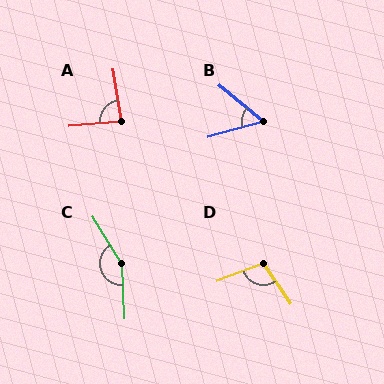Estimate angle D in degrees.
Approximately 103 degrees.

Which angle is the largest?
C, at approximately 151 degrees.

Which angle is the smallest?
B, at approximately 55 degrees.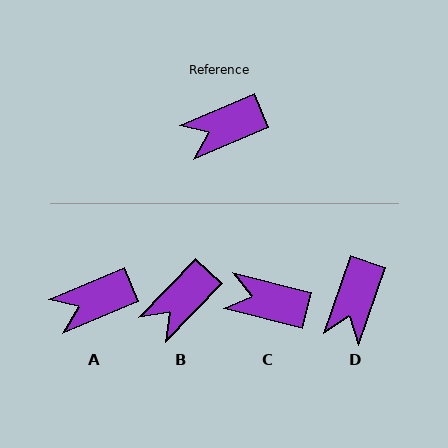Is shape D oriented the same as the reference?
No, it is off by about 48 degrees.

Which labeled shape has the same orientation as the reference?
A.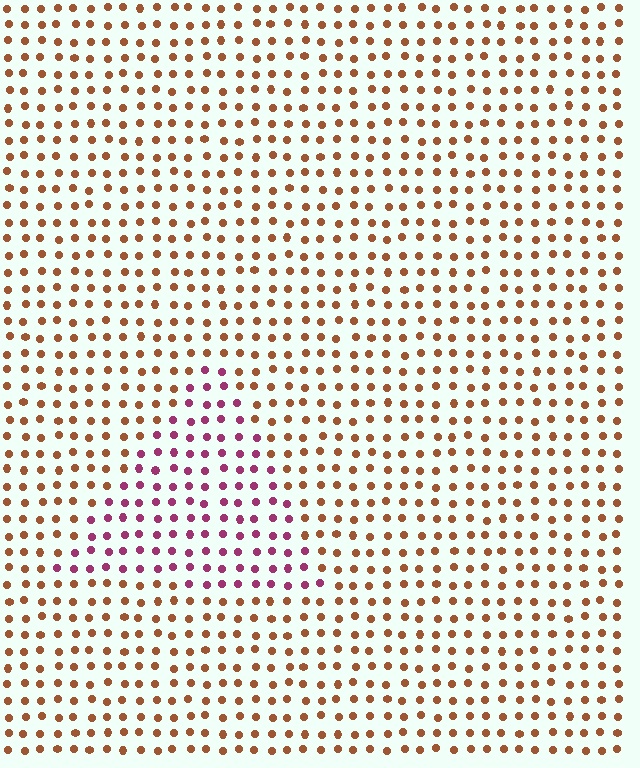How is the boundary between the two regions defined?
The boundary is defined purely by a slight shift in hue (about 55 degrees). Spacing, size, and orientation are identical on both sides.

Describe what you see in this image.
The image is filled with small brown elements in a uniform arrangement. A triangle-shaped region is visible where the elements are tinted to a slightly different hue, forming a subtle color boundary.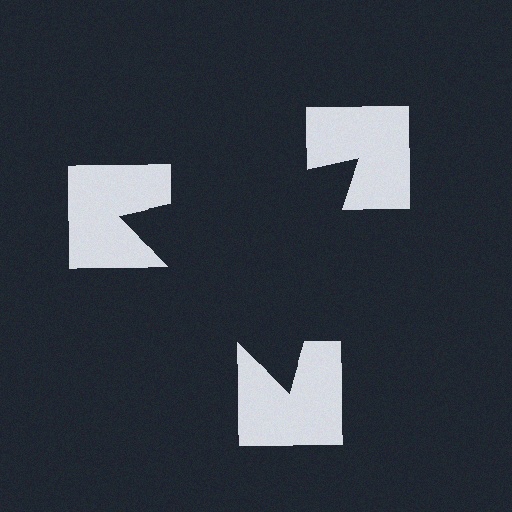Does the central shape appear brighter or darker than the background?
It typically appears slightly darker than the background, even though no actual brightness change is drawn.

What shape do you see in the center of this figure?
An illusory triangle — its edges are inferred from the aligned wedge cuts in the notched squares, not physically drawn.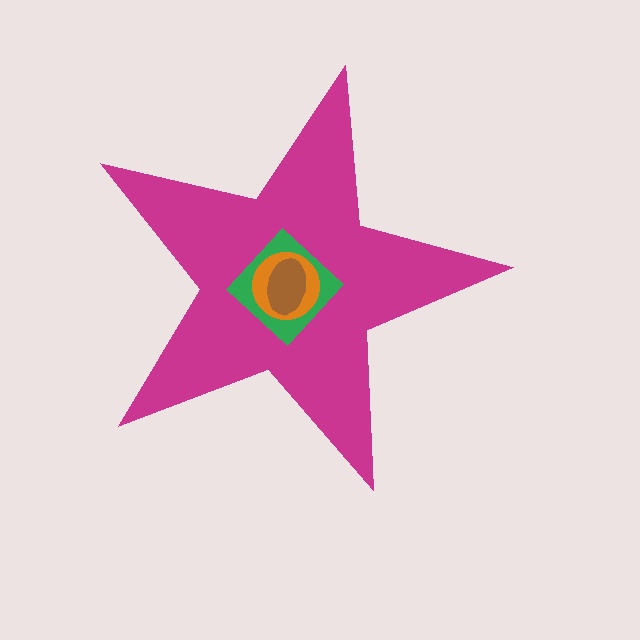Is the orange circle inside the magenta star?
Yes.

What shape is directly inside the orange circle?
The brown ellipse.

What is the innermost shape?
The brown ellipse.